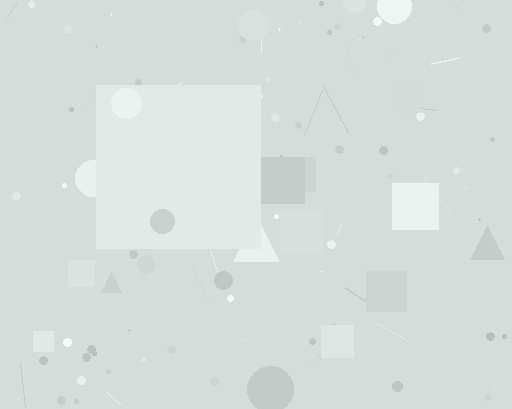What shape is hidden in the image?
A square is hidden in the image.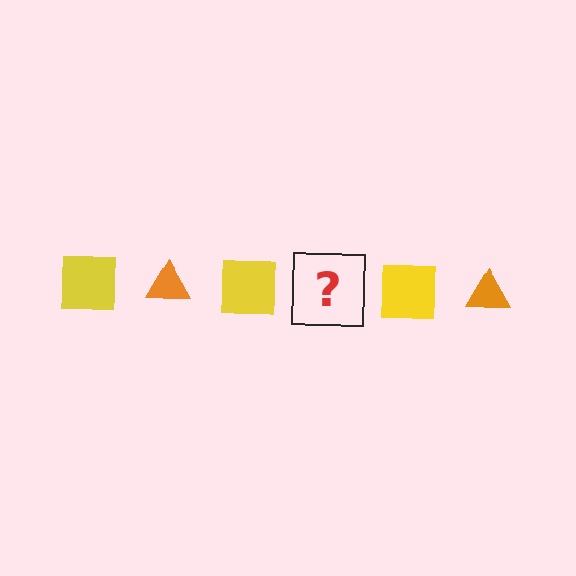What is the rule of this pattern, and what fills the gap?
The rule is that the pattern alternates between yellow square and orange triangle. The gap should be filled with an orange triangle.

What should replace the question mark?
The question mark should be replaced with an orange triangle.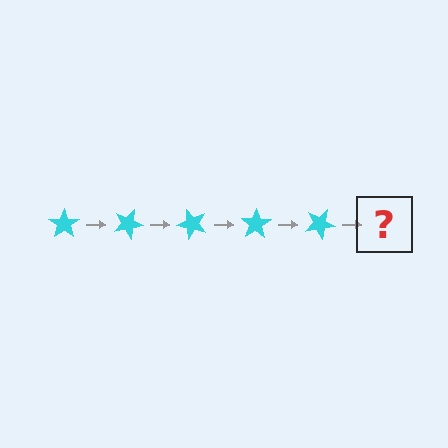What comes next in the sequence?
The next element should be a cyan star rotated 125 degrees.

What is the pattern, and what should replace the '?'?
The pattern is that the star rotates 25 degrees each step. The '?' should be a cyan star rotated 125 degrees.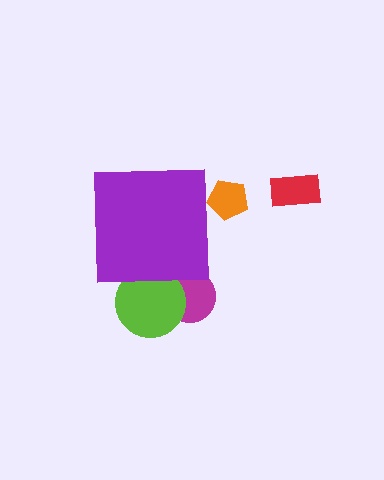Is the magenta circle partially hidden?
Yes, the magenta circle is partially hidden behind the purple square.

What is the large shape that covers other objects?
A purple square.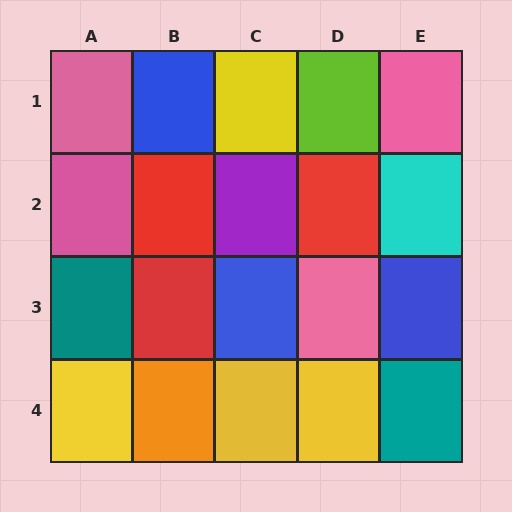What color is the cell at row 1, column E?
Pink.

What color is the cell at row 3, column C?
Blue.